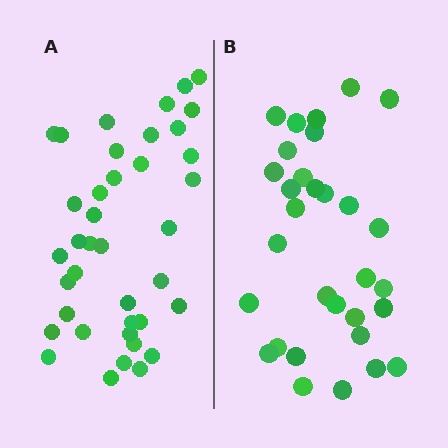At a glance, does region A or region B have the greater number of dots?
Region A (the left region) has more dots.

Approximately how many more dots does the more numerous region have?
Region A has roughly 8 or so more dots than region B.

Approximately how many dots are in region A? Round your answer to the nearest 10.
About 40 dots. (The exact count is 39, which rounds to 40.)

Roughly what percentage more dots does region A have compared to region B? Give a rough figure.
About 25% more.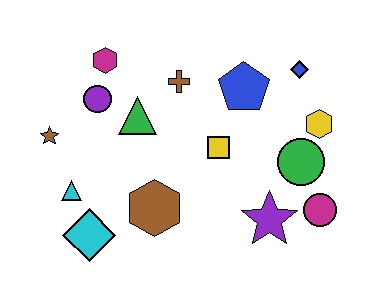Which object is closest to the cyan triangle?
The cyan diamond is closest to the cyan triangle.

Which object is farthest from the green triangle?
The magenta circle is farthest from the green triangle.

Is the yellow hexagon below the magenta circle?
No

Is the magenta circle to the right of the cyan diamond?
Yes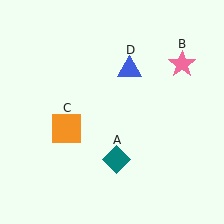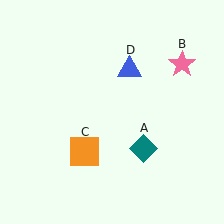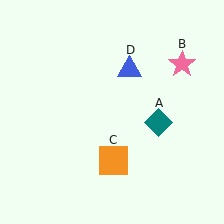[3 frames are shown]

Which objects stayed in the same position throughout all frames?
Pink star (object B) and blue triangle (object D) remained stationary.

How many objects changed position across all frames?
2 objects changed position: teal diamond (object A), orange square (object C).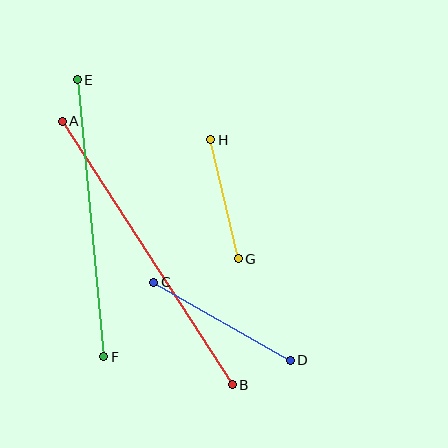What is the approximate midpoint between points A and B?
The midpoint is at approximately (147, 253) pixels.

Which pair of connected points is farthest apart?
Points A and B are farthest apart.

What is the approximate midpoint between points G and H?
The midpoint is at approximately (225, 199) pixels.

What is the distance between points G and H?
The distance is approximately 122 pixels.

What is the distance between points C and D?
The distance is approximately 157 pixels.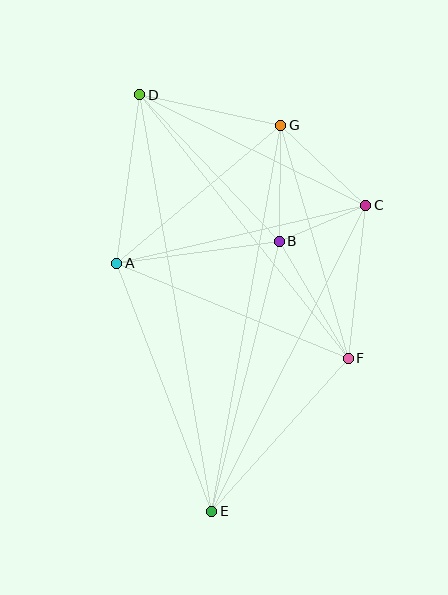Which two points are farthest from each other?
Points D and E are farthest from each other.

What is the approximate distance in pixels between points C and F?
The distance between C and F is approximately 154 pixels.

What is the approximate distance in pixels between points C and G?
The distance between C and G is approximately 117 pixels.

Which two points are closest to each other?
Points B and C are closest to each other.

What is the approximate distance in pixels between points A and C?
The distance between A and C is approximately 256 pixels.